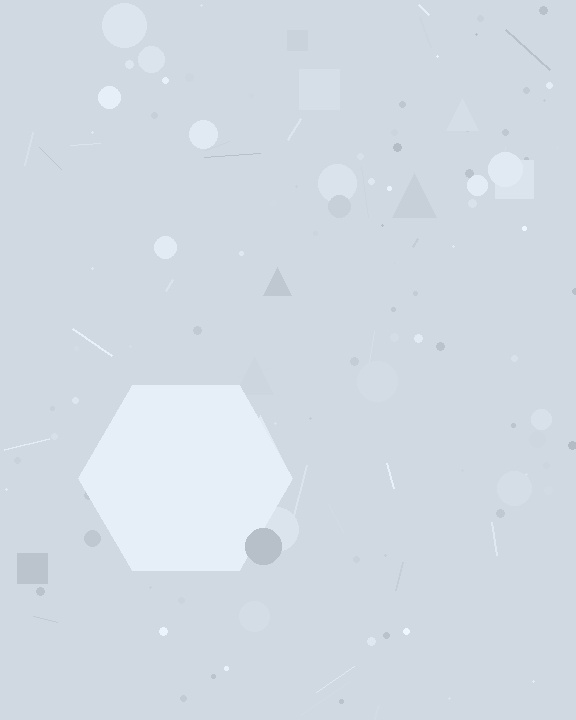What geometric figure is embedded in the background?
A hexagon is embedded in the background.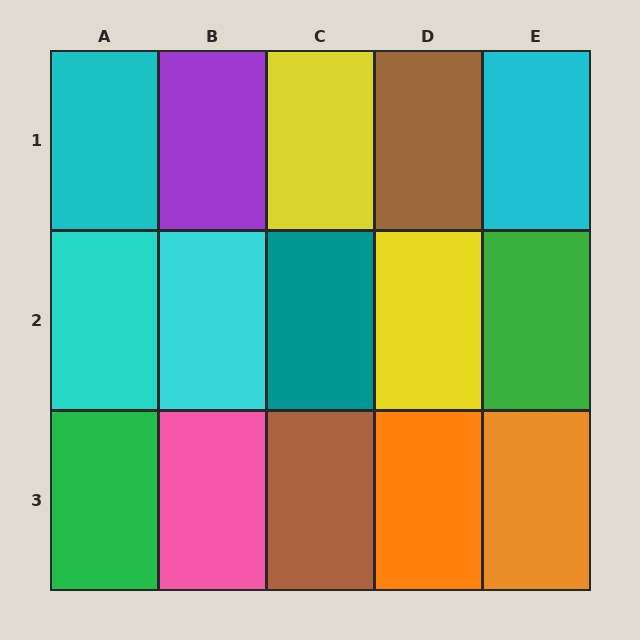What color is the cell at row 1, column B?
Purple.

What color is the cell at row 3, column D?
Orange.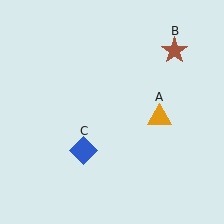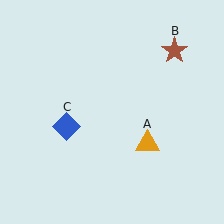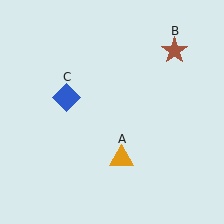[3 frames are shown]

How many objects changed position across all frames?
2 objects changed position: orange triangle (object A), blue diamond (object C).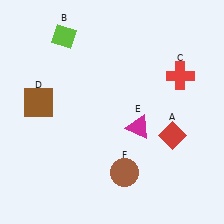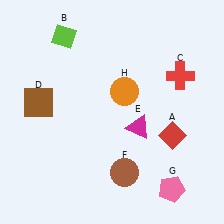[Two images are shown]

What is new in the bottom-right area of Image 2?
A pink pentagon (G) was added in the bottom-right area of Image 2.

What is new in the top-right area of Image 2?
An orange circle (H) was added in the top-right area of Image 2.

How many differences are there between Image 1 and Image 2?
There are 2 differences between the two images.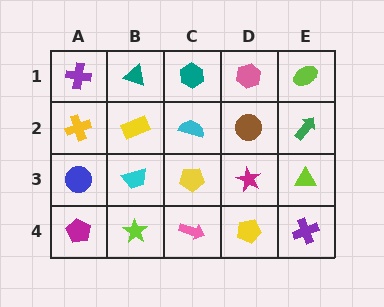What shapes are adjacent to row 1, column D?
A brown circle (row 2, column D), a teal hexagon (row 1, column C), a lime ellipse (row 1, column E).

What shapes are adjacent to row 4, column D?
A magenta star (row 3, column D), a pink arrow (row 4, column C), a purple cross (row 4, column E).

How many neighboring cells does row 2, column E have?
3.